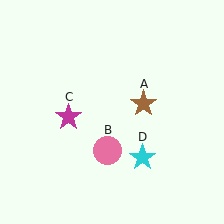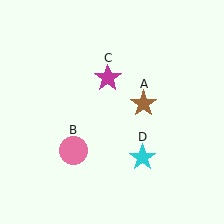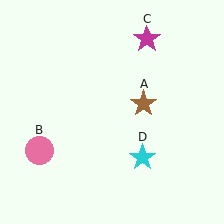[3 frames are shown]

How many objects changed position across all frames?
2 objects changed position: pink circle (object B), magenta star (object C).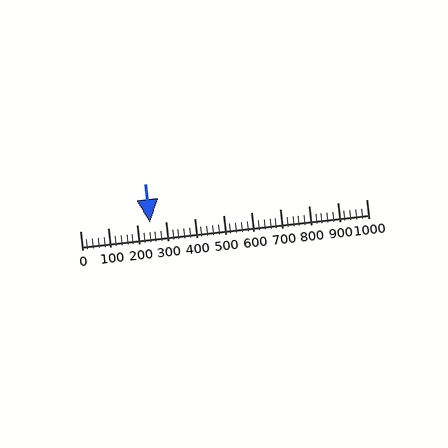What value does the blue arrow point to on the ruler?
The blue arrow points to approximately 244.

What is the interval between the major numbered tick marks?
The major tick marks are spaced 100 units apart.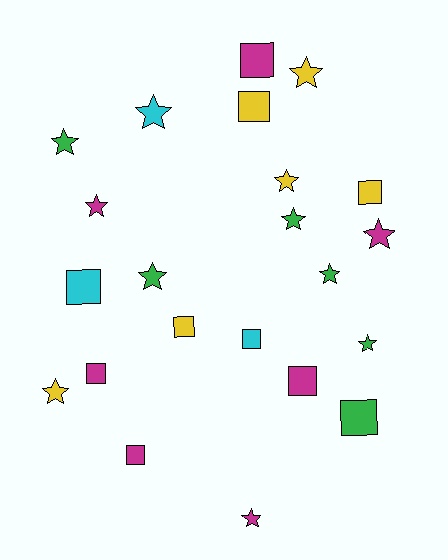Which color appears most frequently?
Magenta, with 7 objects.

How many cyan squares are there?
There are 2 cyan squares.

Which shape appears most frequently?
Star, with 12 objects.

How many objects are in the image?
There are 22 objects.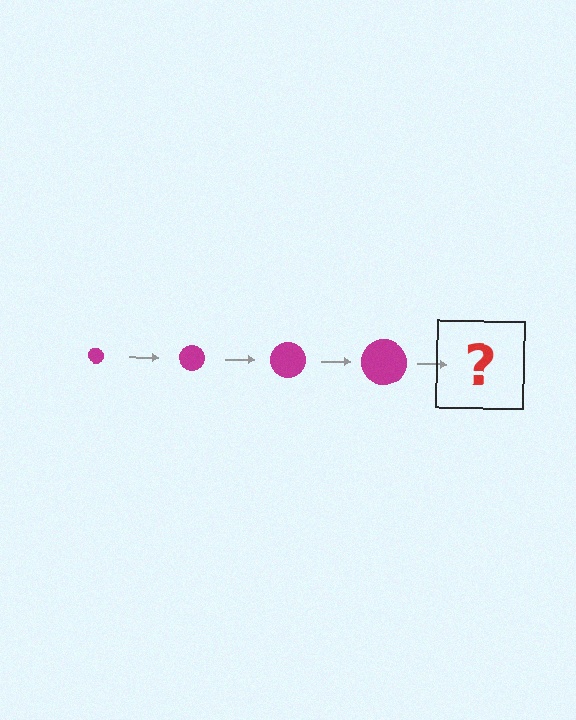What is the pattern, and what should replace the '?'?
The pattern is that the circle gets progressively larger each step. The '?' should be a magenta circle, larger than the previous one.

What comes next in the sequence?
The next element should be a magenta circle, larger than the previous one.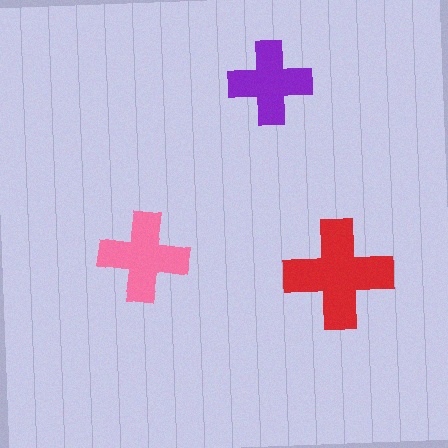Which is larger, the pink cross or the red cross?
The red one.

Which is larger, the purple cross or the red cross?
The red one.